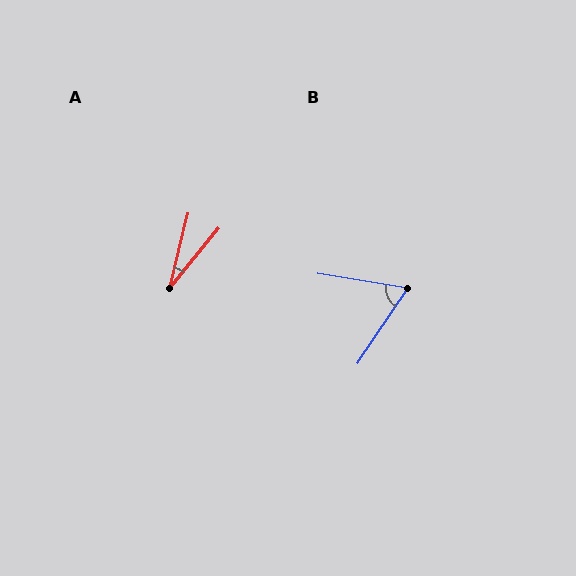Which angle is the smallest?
A, at approximately 25 degrees.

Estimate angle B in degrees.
Approximately 66 degrees.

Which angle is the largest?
B, at approximately 66 degrees.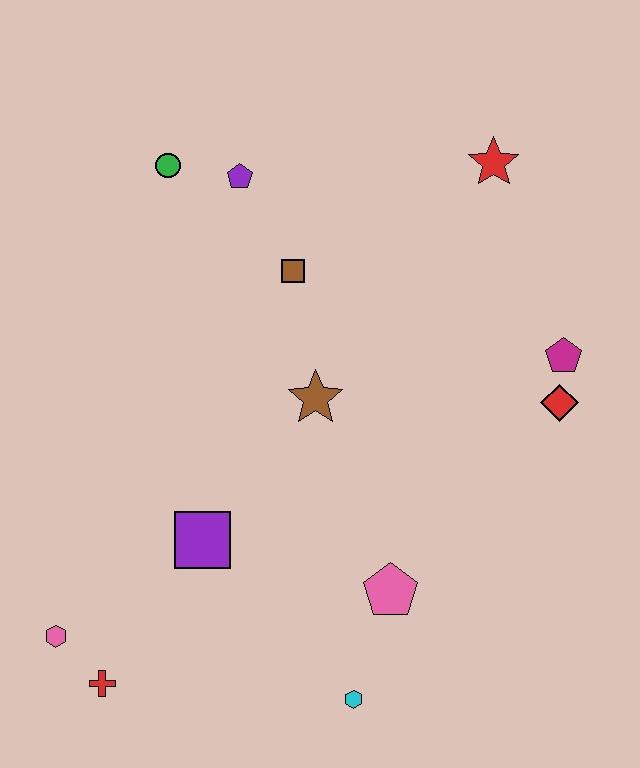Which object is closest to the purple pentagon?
The green circle is closest to the purple pentagon.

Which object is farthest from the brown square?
The red cross is farthest from the brown square.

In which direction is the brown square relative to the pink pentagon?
The brown square is above the pink pentagon.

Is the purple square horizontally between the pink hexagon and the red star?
Yes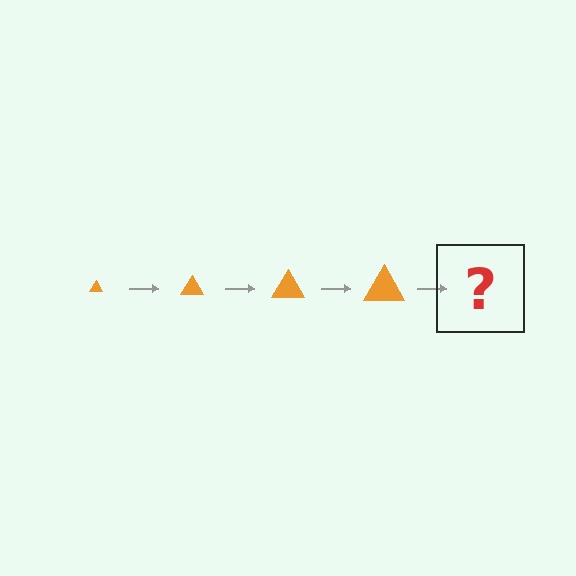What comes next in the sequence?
The next element should be an orange triangle, larger than the previous one.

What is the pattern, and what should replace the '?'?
The pattern is that the triangle gets progressively larger each step. The '?' should be an orange triangle, larger than the previous one.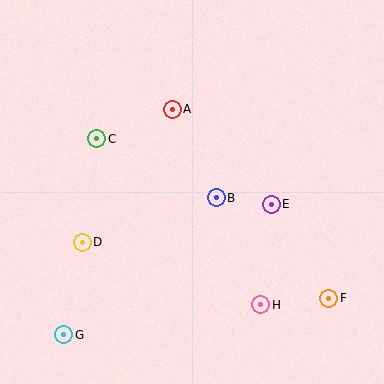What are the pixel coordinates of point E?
Point E is at (271, 204).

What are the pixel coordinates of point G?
Point G is at (64, 335).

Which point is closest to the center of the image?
Point B at (216, 198) is closest to the center.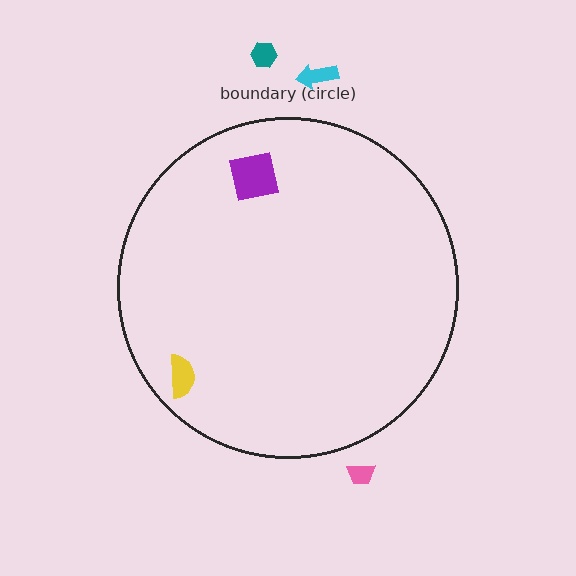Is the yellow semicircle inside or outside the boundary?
Inside.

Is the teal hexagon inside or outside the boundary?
Outside.